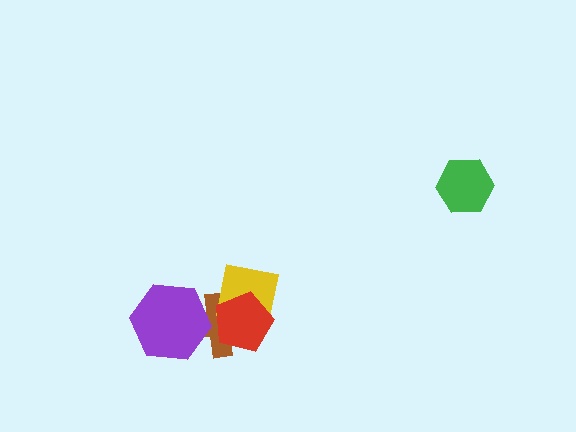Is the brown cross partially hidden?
Yes, it is partially covered by another shape.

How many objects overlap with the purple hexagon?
1 object overlaps with the purple hexagon.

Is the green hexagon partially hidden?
No, no other shape covers it.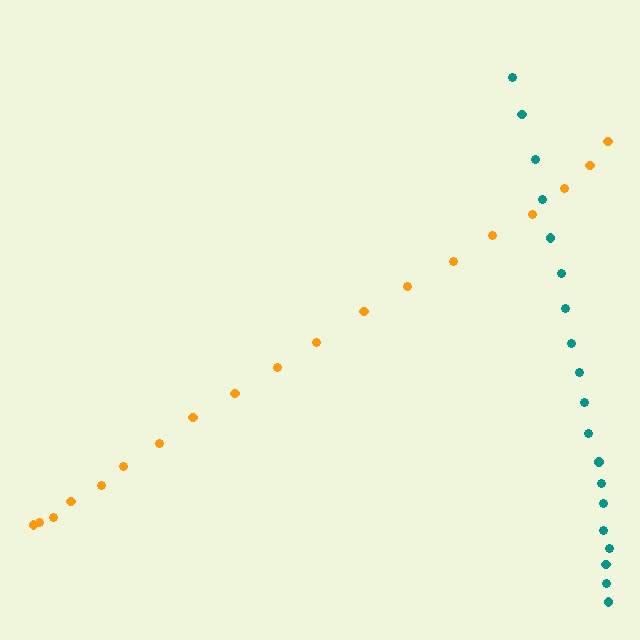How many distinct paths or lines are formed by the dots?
There are 2 distinct paths.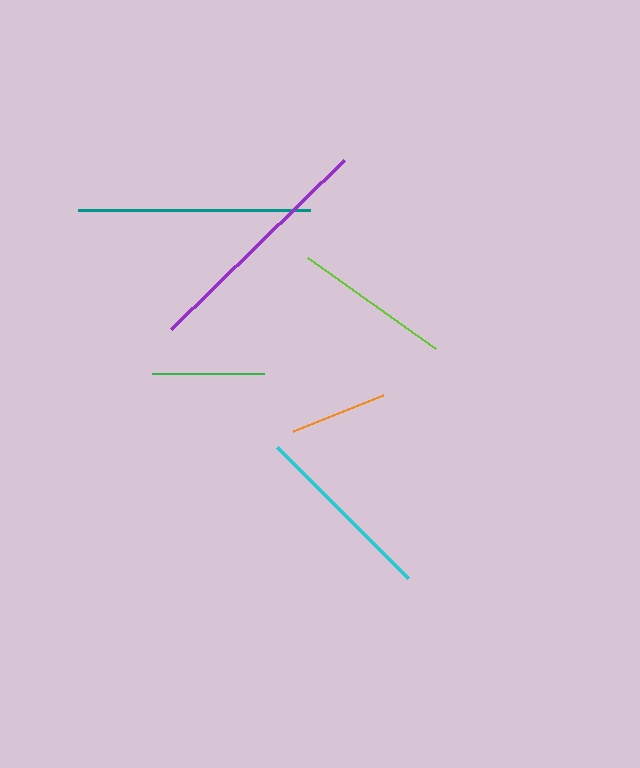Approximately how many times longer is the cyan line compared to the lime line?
The cyan line is approximately 1.2 times the length of the lime line.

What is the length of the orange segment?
The orange segment is approximately 97 pixels long.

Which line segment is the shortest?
The orange line is the shortest at approximately 97 pixels.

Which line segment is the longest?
The purple line is the longest at approximately 242 pixels.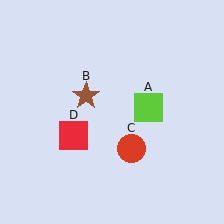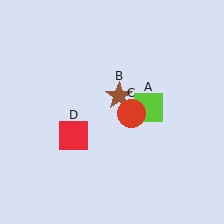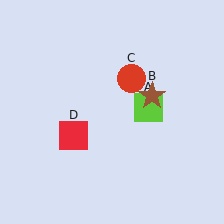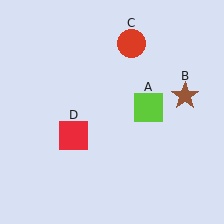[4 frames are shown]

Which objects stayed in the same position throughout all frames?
Lime square (object A) and red square (object D) remained stationary.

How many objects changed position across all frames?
2 objects changed position: brown star (object B), red circle (object C).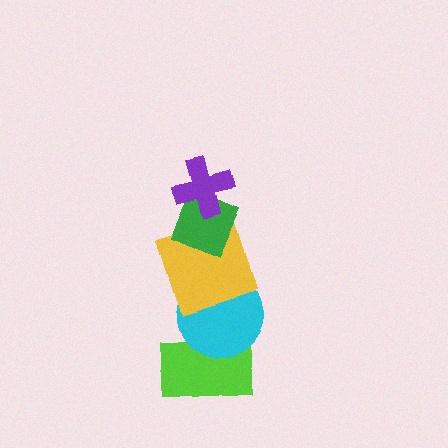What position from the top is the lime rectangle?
The lime rectangle is 5th from the top.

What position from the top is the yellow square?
The yellow square is 3rd from the top.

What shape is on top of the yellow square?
The green diamond is on top of the yellow square.